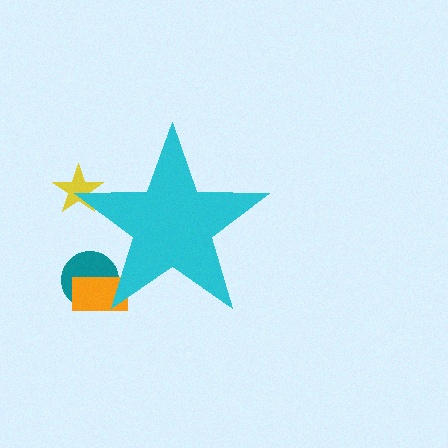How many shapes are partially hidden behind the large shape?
3 shapes are partially hidden.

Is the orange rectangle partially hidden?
Yes, the orange rectangle is partially hidden behind the cyan star.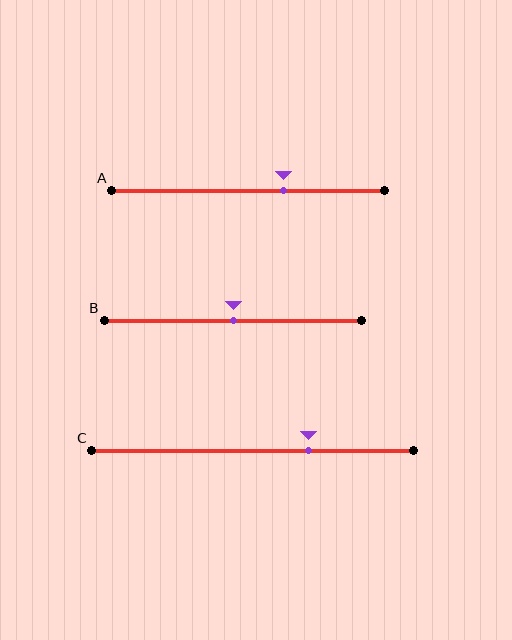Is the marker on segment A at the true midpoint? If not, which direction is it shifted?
No, the marker on segment A is shifted to the right by about 13% of the segment length.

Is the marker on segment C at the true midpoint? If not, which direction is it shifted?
No, the marker on segment C is shifted to the right by about 17% of the segment length.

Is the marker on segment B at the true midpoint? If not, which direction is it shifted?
Yes, the marker on segment B is at the true midpoint.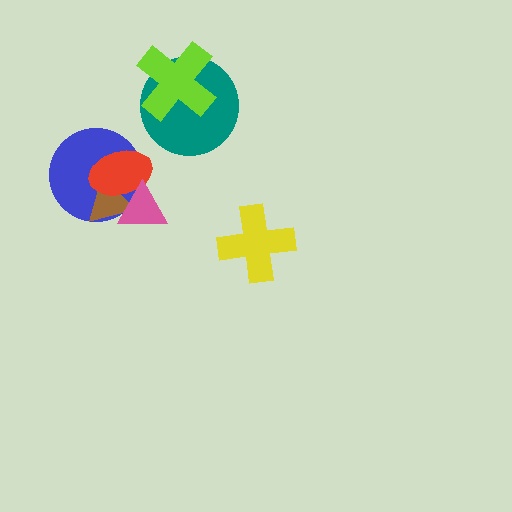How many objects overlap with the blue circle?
3 objects overlap with the blue circle.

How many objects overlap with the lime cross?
1 object overlaps with the lime cross.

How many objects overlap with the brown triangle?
3 objects overlap with the brown triangle.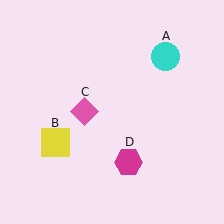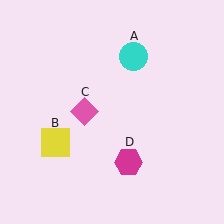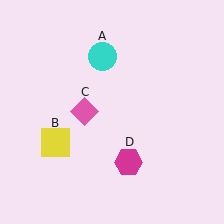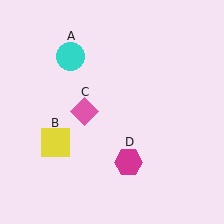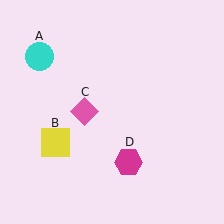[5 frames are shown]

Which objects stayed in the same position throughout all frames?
Yellow square (object B) and pink diamond (object C) and magenta hexagon (object D) remained stationary.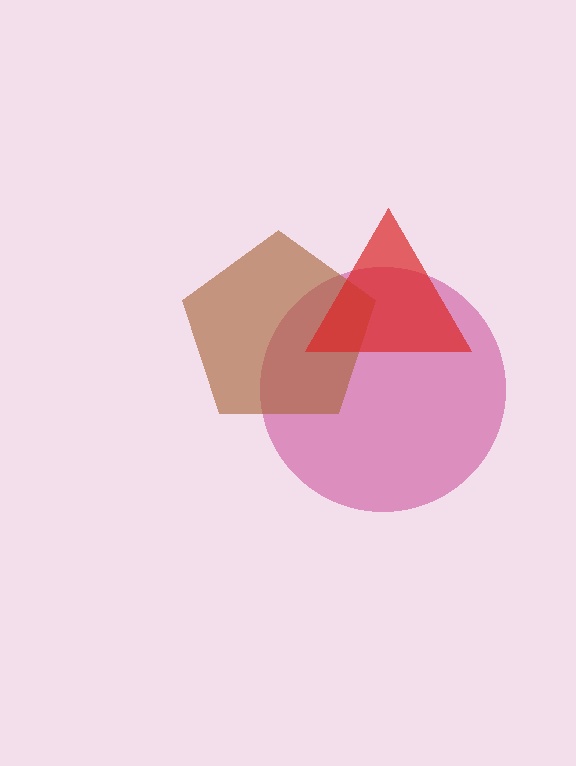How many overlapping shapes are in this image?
There are 3 overlapping shapes in the image.